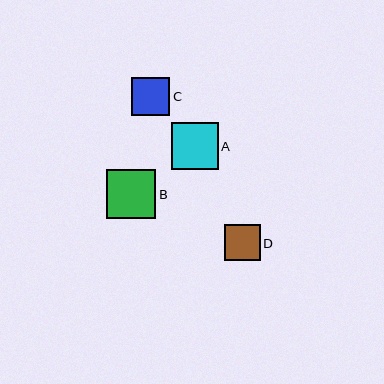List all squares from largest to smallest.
From largest to smallest: B, A, C, D.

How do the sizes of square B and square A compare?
Square B and square A are approximately the same size.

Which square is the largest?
Square B is the largest with a size of approximately 49 pixels.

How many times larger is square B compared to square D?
Square B is approximately 1.4 times the size of square D.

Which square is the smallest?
Square D is the smallest with a size of approximately 36 pixels.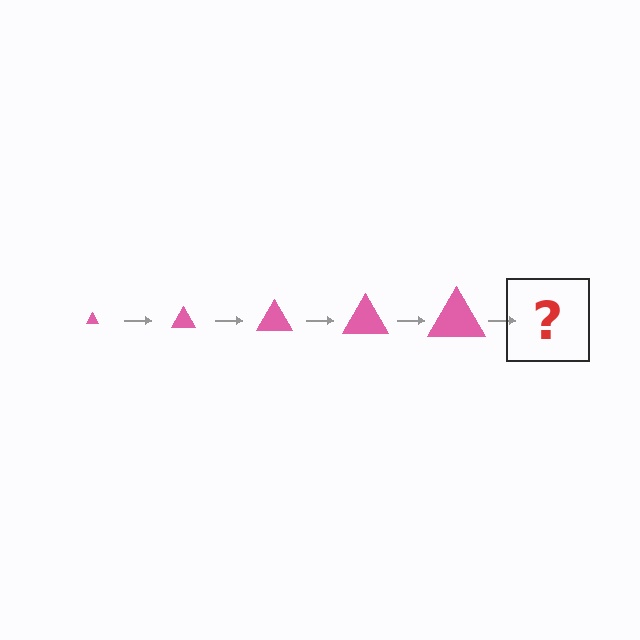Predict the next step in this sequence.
The next step is a pink triangle, larger than the previous one.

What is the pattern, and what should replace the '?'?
The pattern is that the triangle gets progressively larger each step. The '?' should be a pink triangle, larger than the previous one.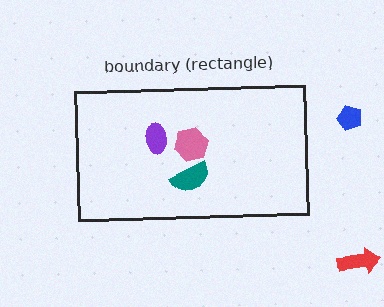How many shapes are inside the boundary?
3 inside, 2 outside.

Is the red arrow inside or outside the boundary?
Outside.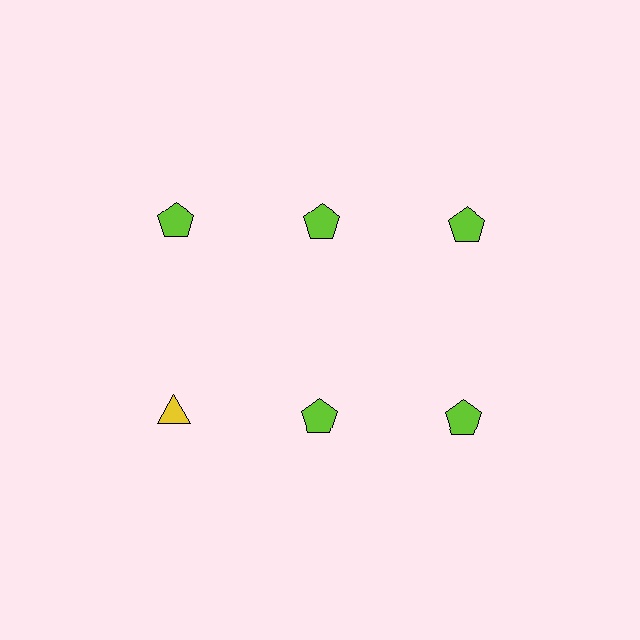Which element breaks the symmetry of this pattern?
The yellow triangle in the second row, leftmost column breaks the symmetry. All other shapes are lime pentagons.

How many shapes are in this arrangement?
There are 6 shapes arranged in a grid pattern.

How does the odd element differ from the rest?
It differs in both color (yellow instead of lime) and shape (triangle instead of pentagon).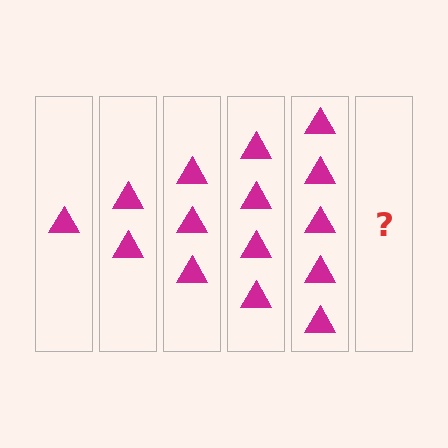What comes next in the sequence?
The next element should be 6 triangles.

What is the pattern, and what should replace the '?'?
The pattern is that each step adds one more triangle. The '?' should be 6 triangles.